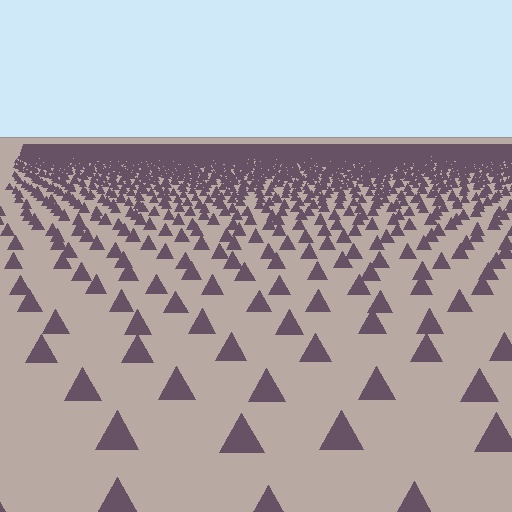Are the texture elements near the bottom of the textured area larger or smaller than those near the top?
Larger. Near the bottom, elements are closer to the viewer and appear at a bigger on-screen size.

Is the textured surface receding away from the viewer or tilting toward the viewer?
The surface is receding away from the viewer. Texture elements get smaller and denser toward the top.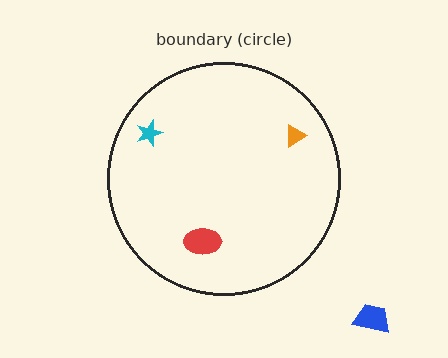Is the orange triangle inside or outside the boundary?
Inside.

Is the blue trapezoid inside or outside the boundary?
Outside.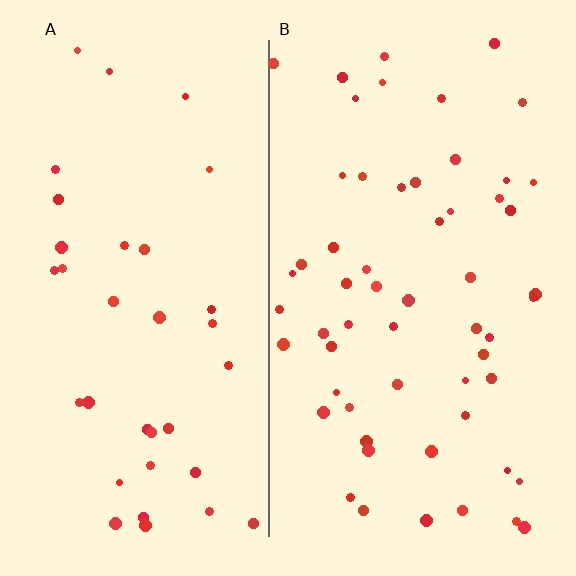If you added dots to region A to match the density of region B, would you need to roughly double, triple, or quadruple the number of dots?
Approximately double.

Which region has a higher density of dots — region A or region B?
B (the right).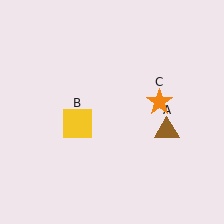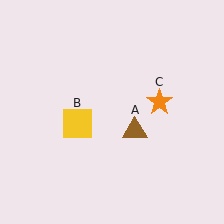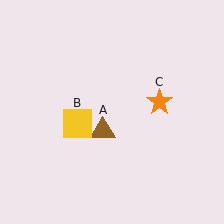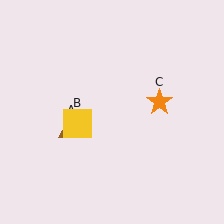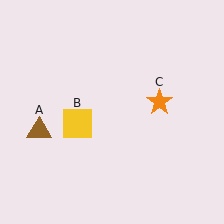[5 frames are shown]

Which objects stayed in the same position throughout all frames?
Yellow square (object B) and orange star (object C) remained stationary.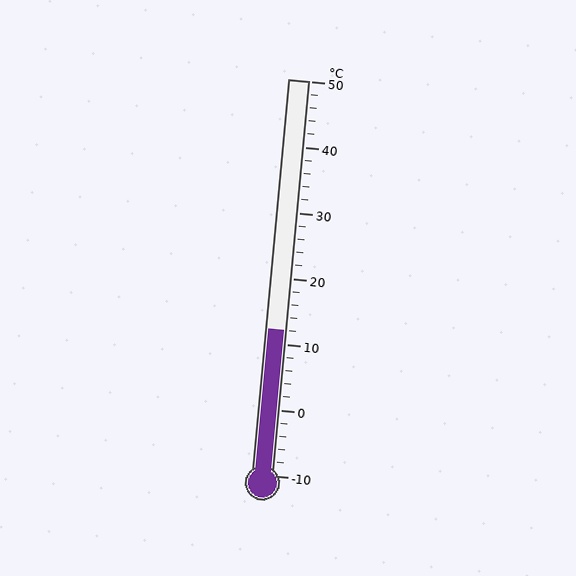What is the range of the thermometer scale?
The thermometer scale ranges from -10°C to 50°C.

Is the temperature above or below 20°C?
The temperature is below 20°C.